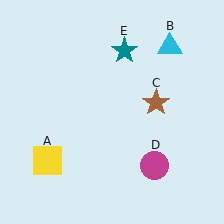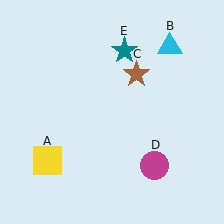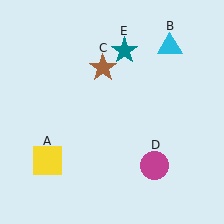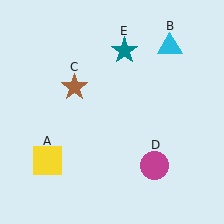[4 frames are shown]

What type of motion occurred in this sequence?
The brown star (object C) rotated counterclockwise around the center of the scene.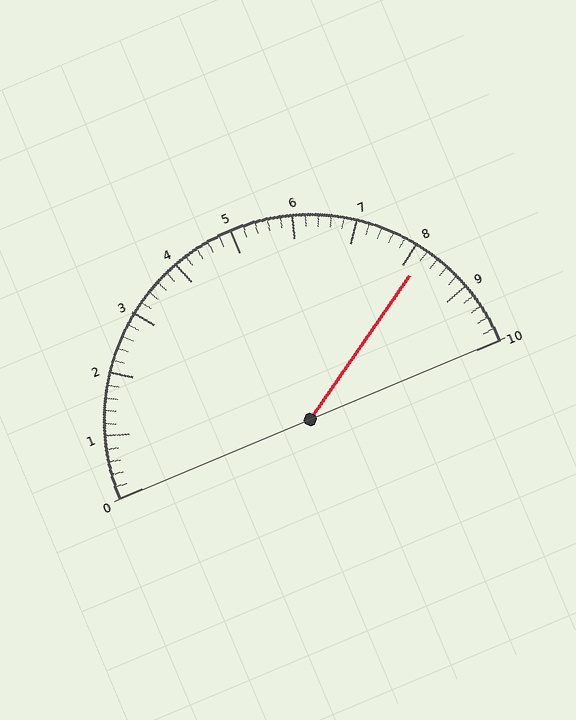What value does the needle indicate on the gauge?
The needle indicates approximately 8.2.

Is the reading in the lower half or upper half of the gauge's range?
The reading is in the upper half of the range (0 to 10).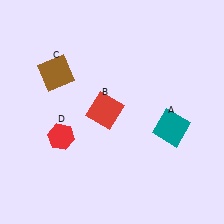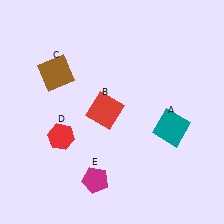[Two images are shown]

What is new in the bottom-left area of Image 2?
A magenta pentagon (E) was added in the bottom-left area of Image 2.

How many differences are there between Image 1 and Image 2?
There is 1 difference between the two images.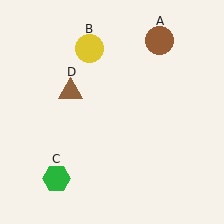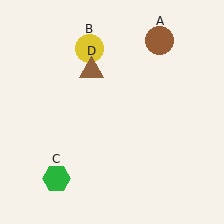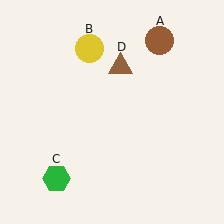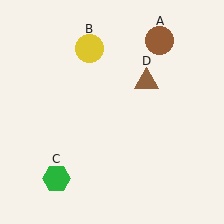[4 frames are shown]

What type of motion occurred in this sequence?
The brown triangle (object D) rotated clockwise around the center of the scene.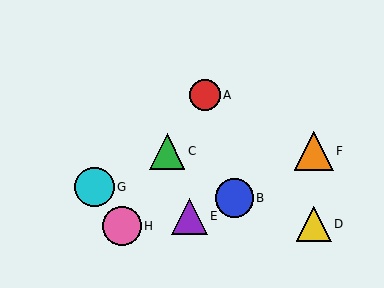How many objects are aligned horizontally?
2 objects (C, F) are aligned horizontally.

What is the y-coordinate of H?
Object H is at y≈226.